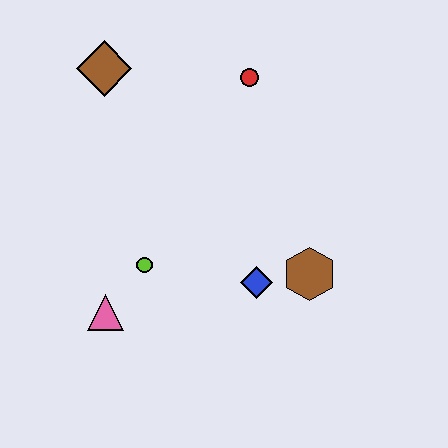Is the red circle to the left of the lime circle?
No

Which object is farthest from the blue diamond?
The brown diamond is farthest from the blue diamond.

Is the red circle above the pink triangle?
Yes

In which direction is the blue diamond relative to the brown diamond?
The blue diamond is below the brown diamond.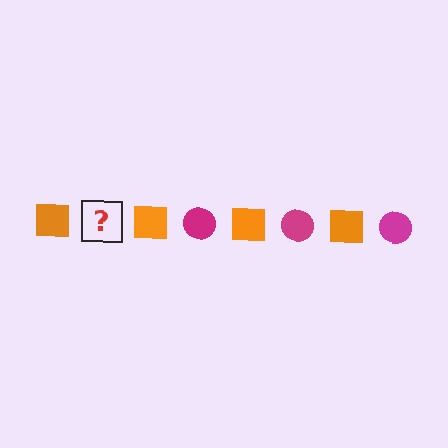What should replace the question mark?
The question mark should be replaced with a magenta circle.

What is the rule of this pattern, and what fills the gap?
The rule is that the pattern alternates between orange square and magenta circle. The gap should be filled with a magenta circle.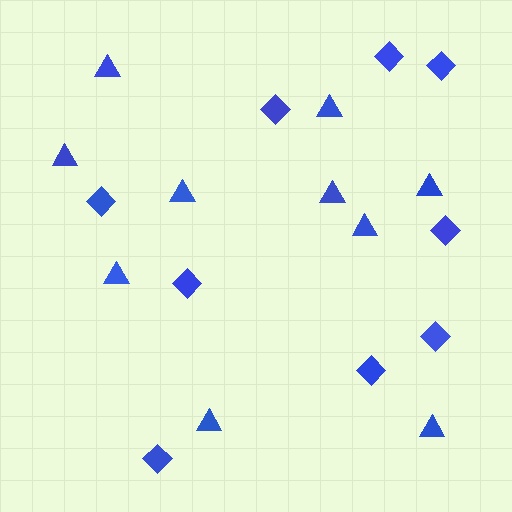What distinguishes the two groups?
There are 2 groups: one group of diamonds (9) and one group of triangles (10).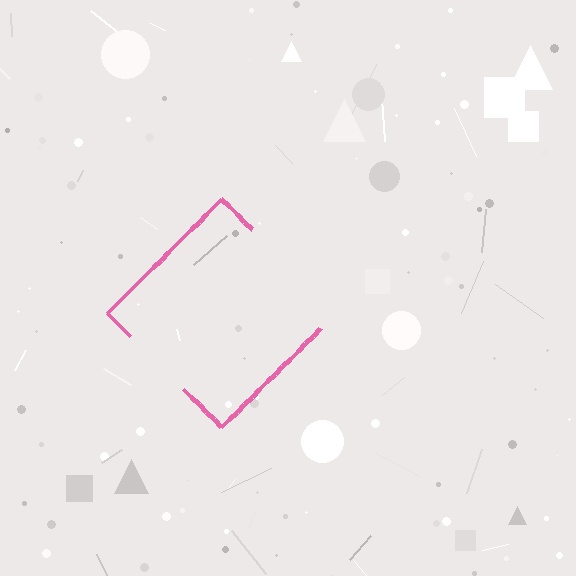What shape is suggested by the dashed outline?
The dashed outline suggests a diamond.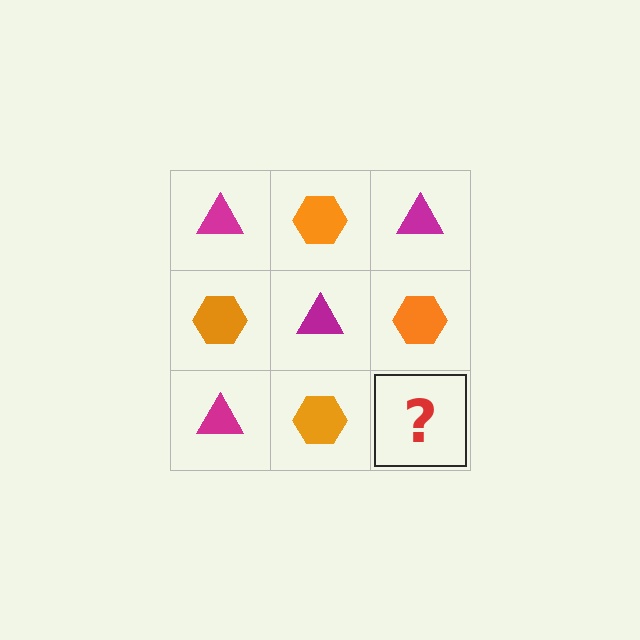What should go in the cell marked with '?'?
The missing cell should contain a magenta triangle.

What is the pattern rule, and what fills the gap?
The rule is that it alternates magenta triangle and orange hexagon in a checkerboard pattern. The gap should be filled with a magenta triangle.